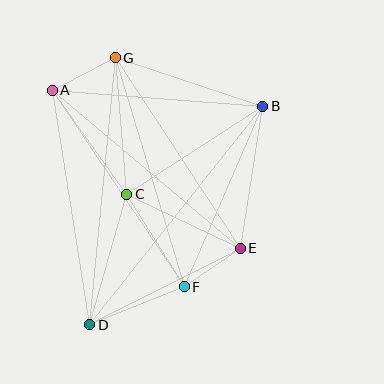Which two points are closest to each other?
Points E and F are closest to each other.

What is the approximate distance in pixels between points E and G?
The distance between E and G is approximately 228 pixels.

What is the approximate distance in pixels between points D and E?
The distance between D and E is approximately 169 pixels.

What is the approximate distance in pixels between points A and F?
The distance between A and F is approximately 237 pixels.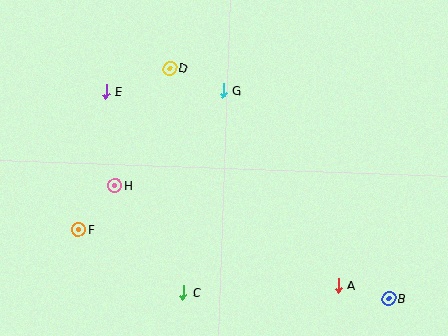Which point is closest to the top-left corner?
Point E is closest to the top-left corner.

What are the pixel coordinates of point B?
Point B is at (389, 299).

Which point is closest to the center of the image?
Point G at (223, 91) is closest to the center.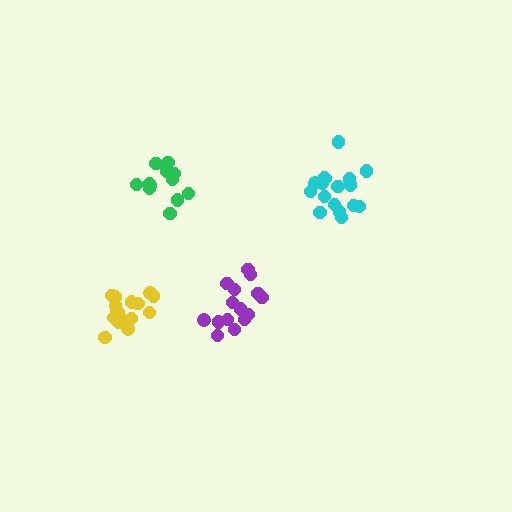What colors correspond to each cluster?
The clusters are colored: yellow, green, cyan, purple.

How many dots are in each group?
Group 1: 17 dots, Group 2: 13 dots, Group 3: 17 dots, Group 4: 15 dots (62 total).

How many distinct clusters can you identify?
There are 4 distinct clusters.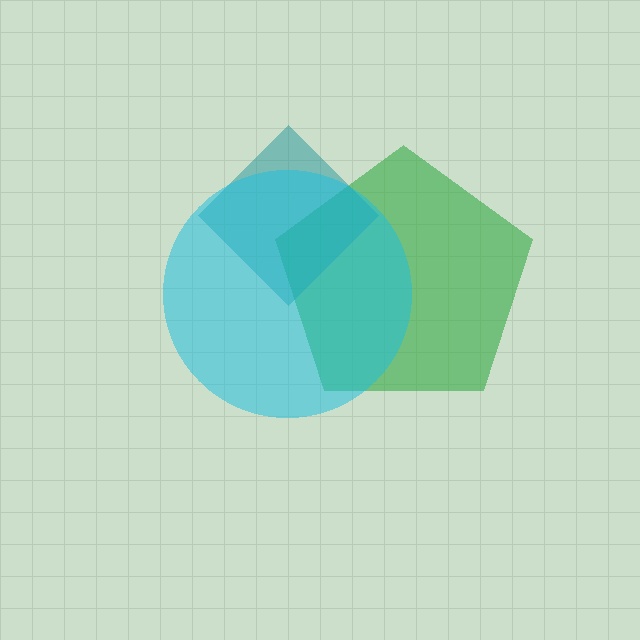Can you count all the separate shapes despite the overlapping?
Yes, there are 3 separate shapes.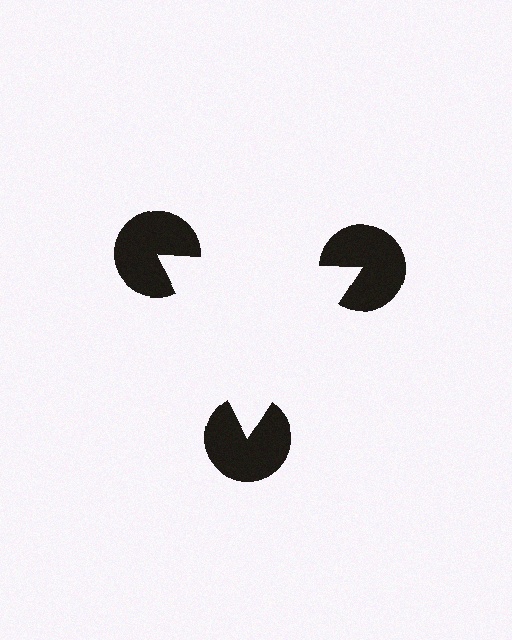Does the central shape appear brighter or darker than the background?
It typically appears slightly brighter than the background, even though no actual brightness change is drawn.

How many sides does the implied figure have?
3 sides.